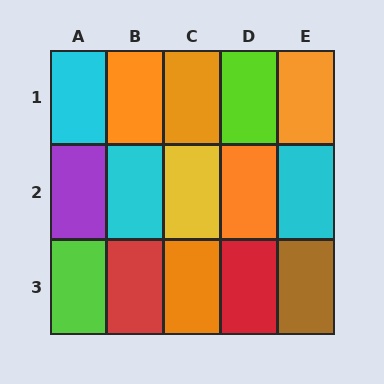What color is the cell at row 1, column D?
Lime.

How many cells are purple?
1 cell is purple.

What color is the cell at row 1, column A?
Cyan.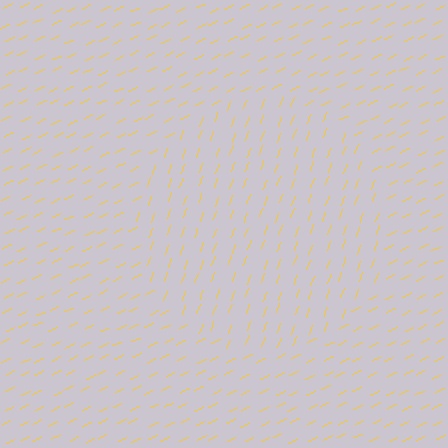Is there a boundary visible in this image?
Yes, there is a texture boundary formed by a change in line orientation.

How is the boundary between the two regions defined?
The boundary is defined purely by a change in line orientation (approximately 45 degrees difference). All lines are the same color and thickness.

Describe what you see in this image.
The image is filled with small yellow line segments. A circle region in the image has lines oriented differently from the surrounding lines, creating a visible texture boundary.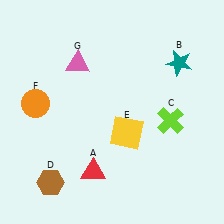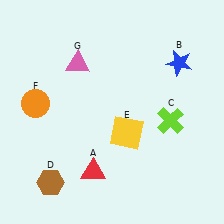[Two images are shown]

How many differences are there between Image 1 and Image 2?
There is 1 difference between the two images.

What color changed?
The star (B) changed from teal in Image 1 to blue in Image 2.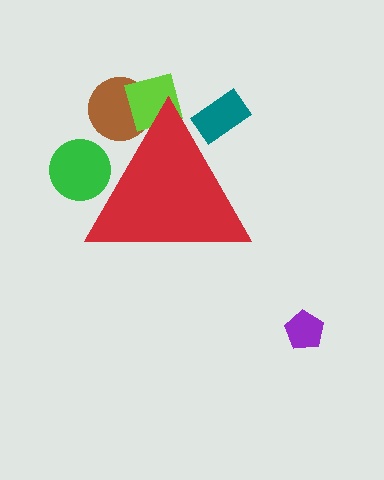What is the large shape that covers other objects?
A red triangle.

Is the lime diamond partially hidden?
Yes, the lime diamond is partially hidden behind the red triangle.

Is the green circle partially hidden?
Yes, the green circle is partially hidden behind the red triangle.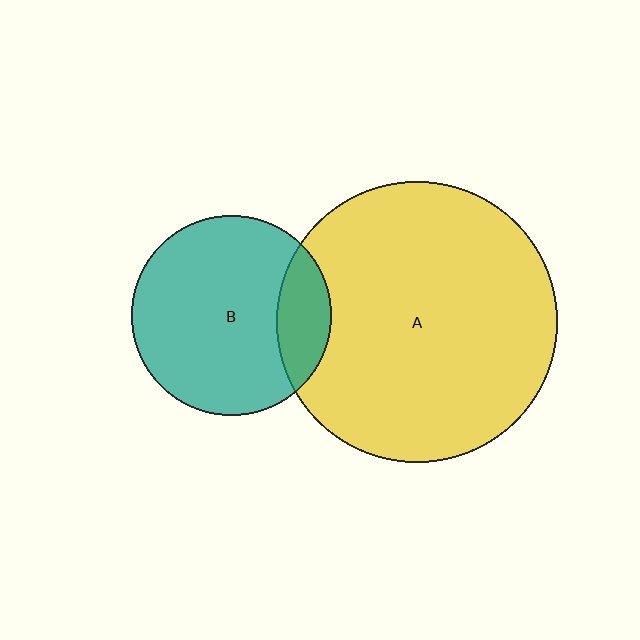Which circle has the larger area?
Circle A (yellow).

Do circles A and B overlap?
Yes.